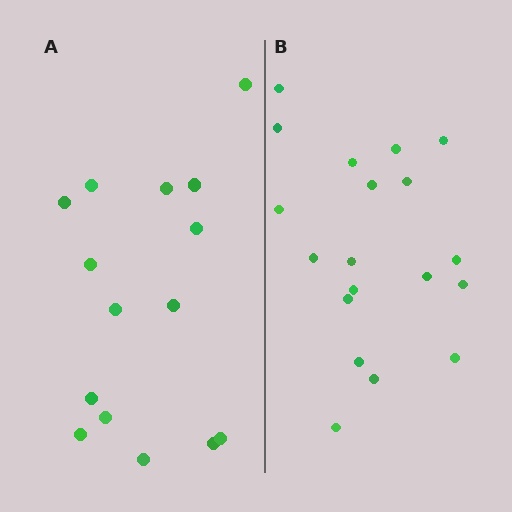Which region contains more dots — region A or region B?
Region B (the right region) has more dots.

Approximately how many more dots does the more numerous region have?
Region B has about 4 more dots than region A.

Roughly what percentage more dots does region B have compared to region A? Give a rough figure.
About 25% more.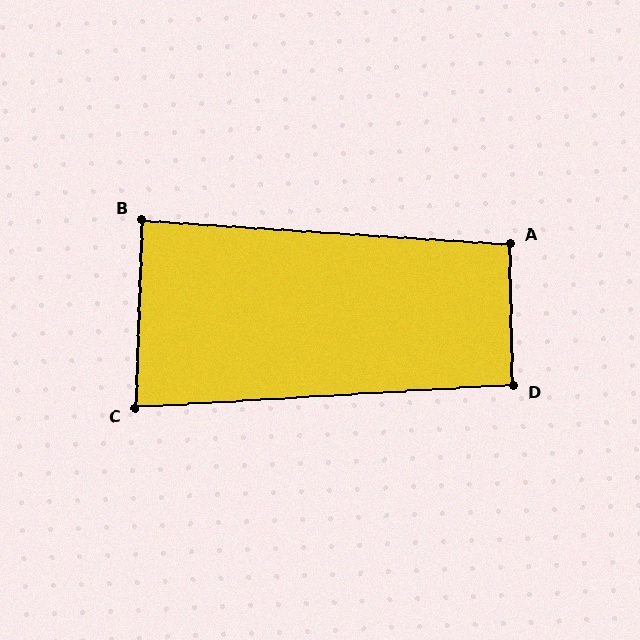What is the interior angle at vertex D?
Approximately 92 degrees (approximately right).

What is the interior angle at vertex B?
Approximately 88 degrees (approximately right).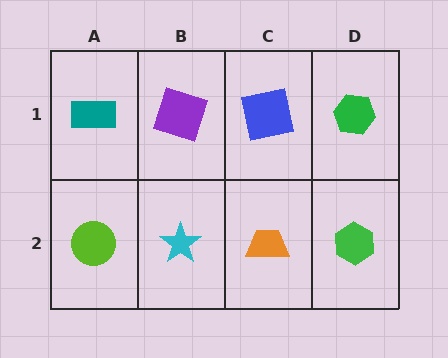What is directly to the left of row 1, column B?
A teal rectangle.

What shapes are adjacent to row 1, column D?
A green hexagon (row 2, column D), a blue square (row 1, column C).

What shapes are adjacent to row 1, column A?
A lime circle (row 2, column A), a purple square (row 1, column B).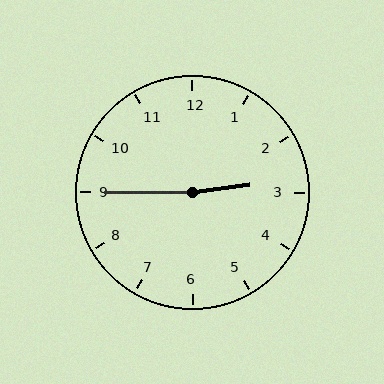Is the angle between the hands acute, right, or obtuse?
It is obtuse.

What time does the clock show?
2:45.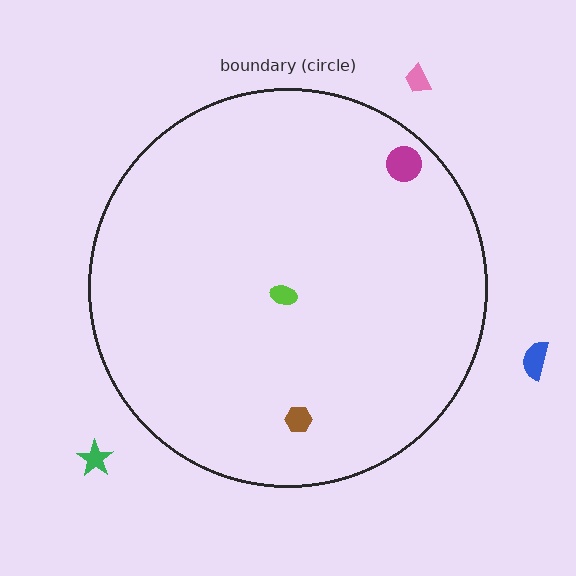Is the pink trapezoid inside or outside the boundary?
Outside.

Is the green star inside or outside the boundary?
Outside.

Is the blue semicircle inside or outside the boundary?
Outside.